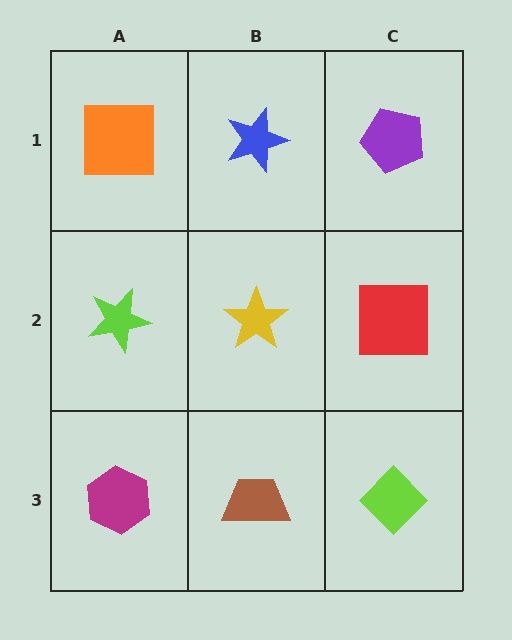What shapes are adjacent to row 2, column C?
A purple pentagon (row 1, column C), a lime diamond (row 3, column C), a yellow star (row 2, column B).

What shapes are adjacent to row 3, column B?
A yellow star (row 2, column B), a magenta hexagon (row 3, column A), a lime diamond (row 3, column C).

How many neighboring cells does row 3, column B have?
3.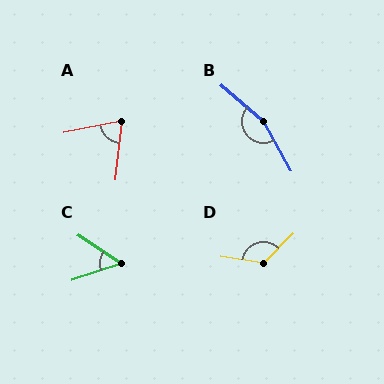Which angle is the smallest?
C, at approximately 53 degrees.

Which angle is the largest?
B, at approximately 160 degrees.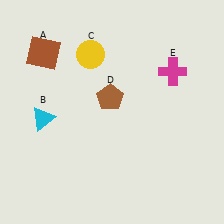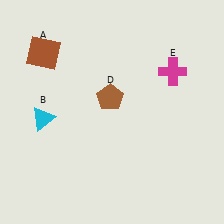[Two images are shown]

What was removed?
The yellow circle (C) was removed in Image 2.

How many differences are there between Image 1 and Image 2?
There is 1 difference between the two images.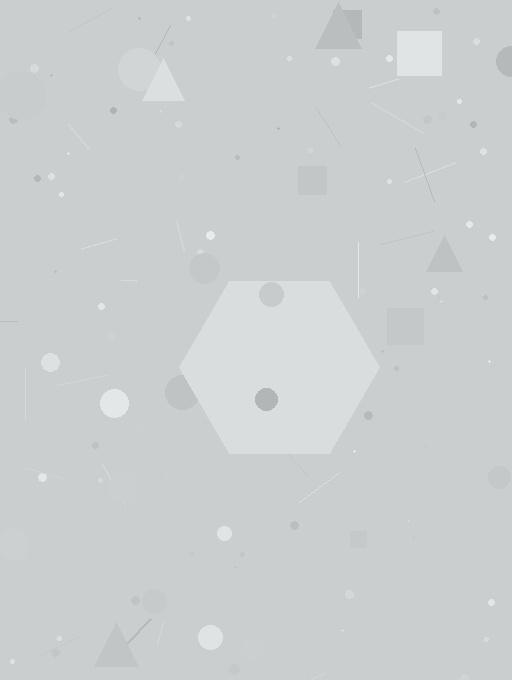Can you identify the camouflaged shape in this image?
The camouflaged shape is a hexagon.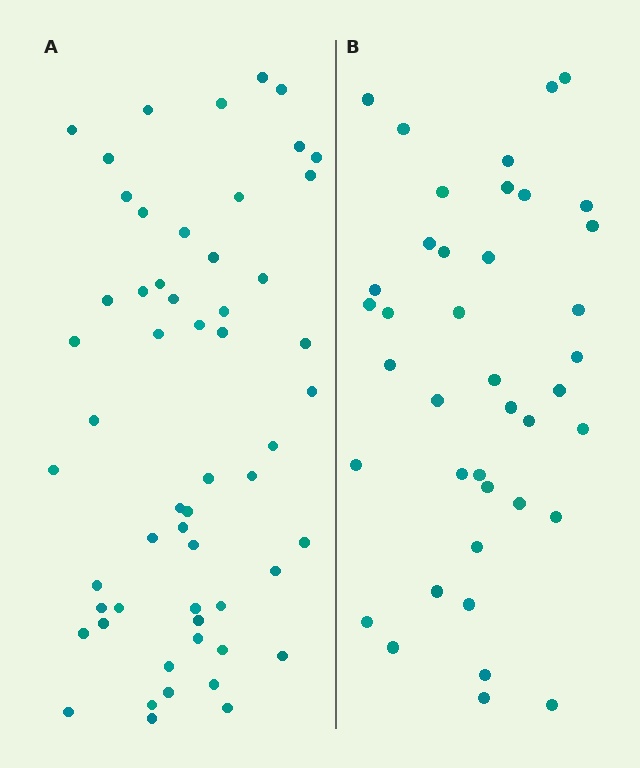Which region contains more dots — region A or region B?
Region A (the left region) has more dots.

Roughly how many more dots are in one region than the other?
Region A has approximately 15 more dots than region B.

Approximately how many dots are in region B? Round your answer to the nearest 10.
About 40 dots.